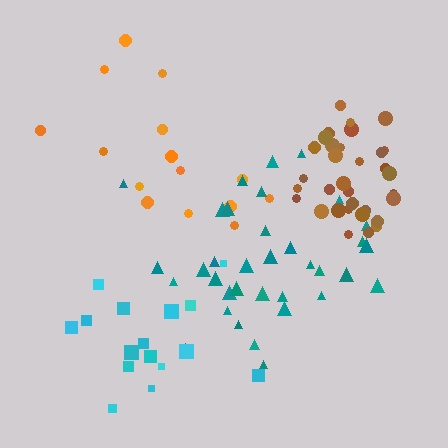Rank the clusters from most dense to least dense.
brown, teal, cyan, orange.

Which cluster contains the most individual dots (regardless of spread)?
Teal (35).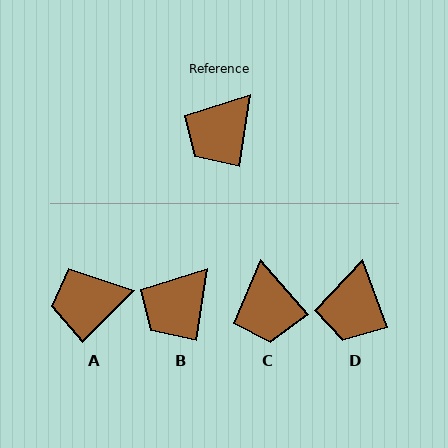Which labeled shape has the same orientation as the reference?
B.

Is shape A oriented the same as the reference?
No, it is off by about 36 degrees.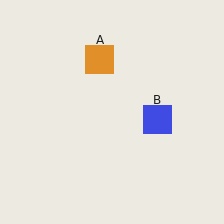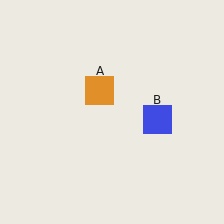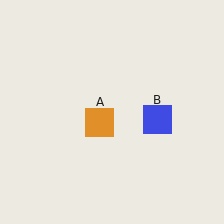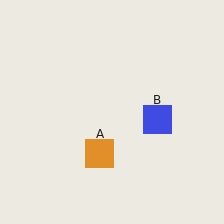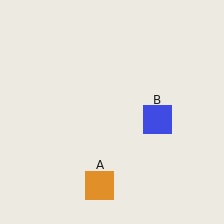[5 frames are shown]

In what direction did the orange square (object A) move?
The orange square (object A) moved down.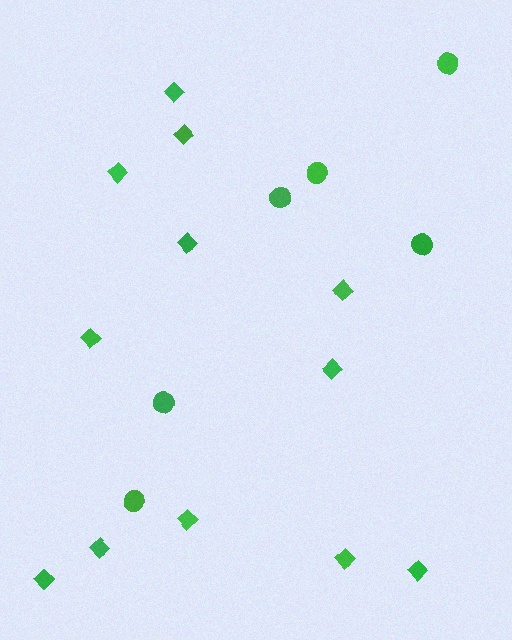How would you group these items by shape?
There are 2 groups: one group of circles (6) and one group of diamonds (12).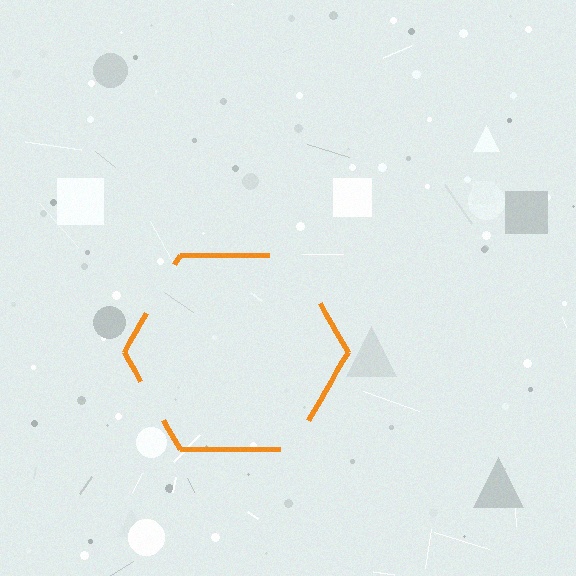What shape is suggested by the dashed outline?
The dashed outline suggests a hexagon.